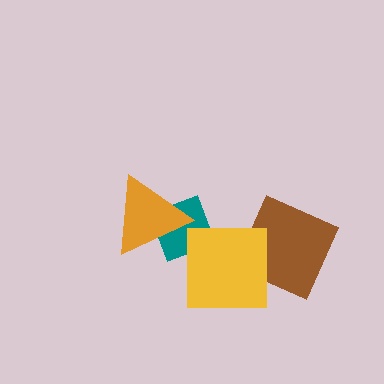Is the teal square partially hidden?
Yes, it is partially covered by another shape.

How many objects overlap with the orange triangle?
1 object overlaps with the orange triangle.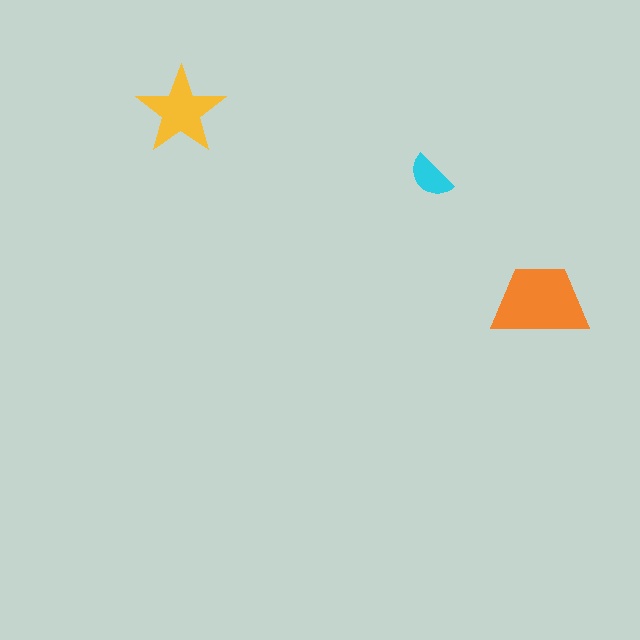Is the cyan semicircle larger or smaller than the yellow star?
Smaller.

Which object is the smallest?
The cyan semicircle.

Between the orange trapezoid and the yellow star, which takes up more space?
The orange trapezoid.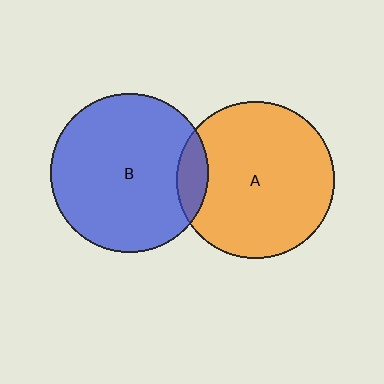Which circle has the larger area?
Circle B (blue).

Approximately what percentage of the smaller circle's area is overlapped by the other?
Approximately 10%.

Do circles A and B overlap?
Yes.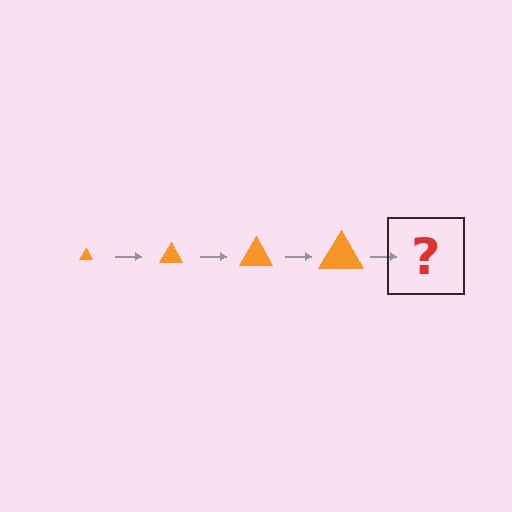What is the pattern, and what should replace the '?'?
The pattern is that the triangle gets progressively larger each step. The '?' should be an orange triangle, larger than the previous one.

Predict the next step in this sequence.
The next step is an orange triangle, larger than the previous one.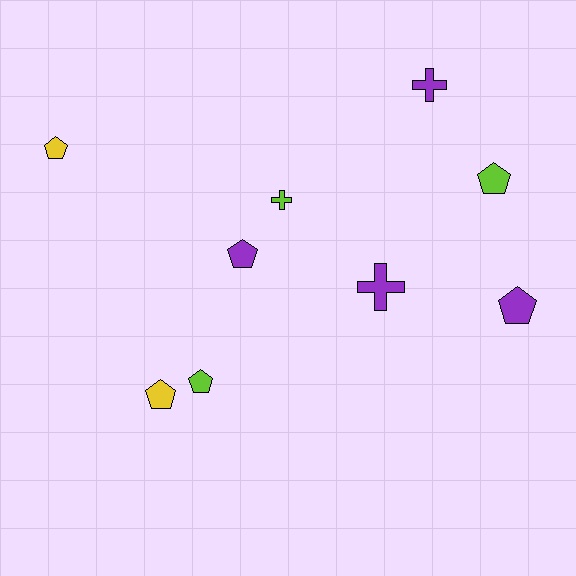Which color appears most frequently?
Purple, with 4 objects.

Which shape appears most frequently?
Pentagon, with 6 objects.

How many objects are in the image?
There are 9 objects.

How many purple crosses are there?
There are 2 purple crosses.